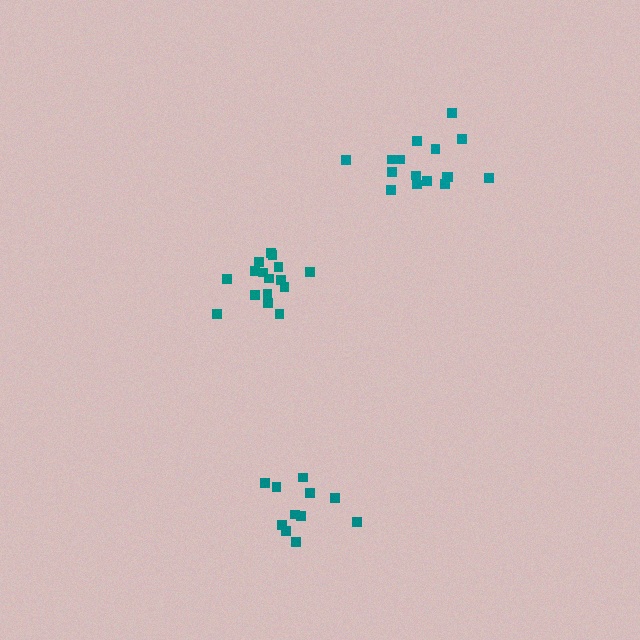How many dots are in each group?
Group 1: 16 dots, Group 2: 11 dots, Group 3: 16 dots (43 total).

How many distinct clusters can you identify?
There are 3 distinct clusters.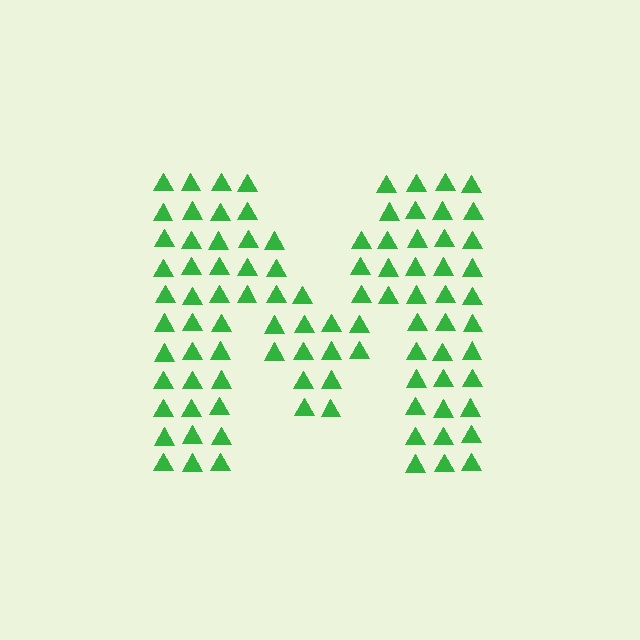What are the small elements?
The small elements are triangles.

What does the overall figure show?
The overall figure shows the letter M.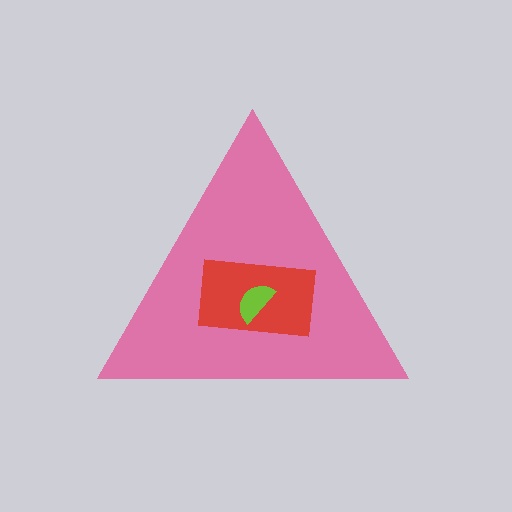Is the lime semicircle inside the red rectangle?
Yes.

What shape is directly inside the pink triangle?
The red rectangle.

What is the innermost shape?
The lime semicircle.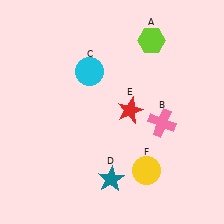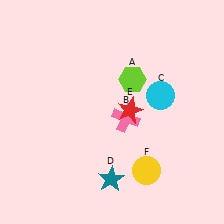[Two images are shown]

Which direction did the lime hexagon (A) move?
The lime hexagon (A) moved down.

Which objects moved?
The objects that moved are: the lime hexagon (A), the pink cross (B), the cyan circle (C).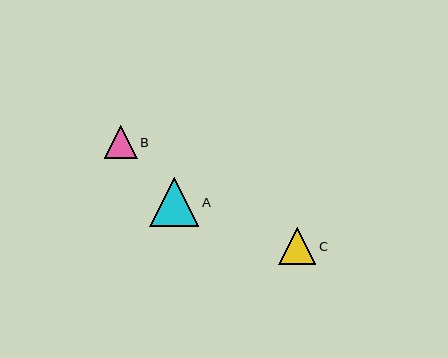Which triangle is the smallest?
Triangle B is the smallest with a size of approximately 33 pixels.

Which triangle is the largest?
Triangle A is the largest with a size of approximately 49 pixels.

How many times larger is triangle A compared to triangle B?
Triangle A is approximately 1.5 times the size of triangle B.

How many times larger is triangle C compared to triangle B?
Triangle C is approximately 1.1 times the size of triangle B.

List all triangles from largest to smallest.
From largest to smallest: A, C, B.